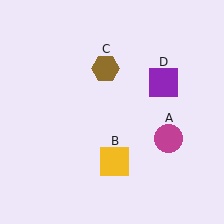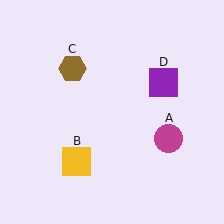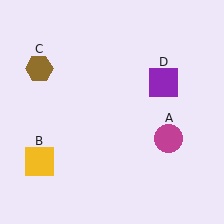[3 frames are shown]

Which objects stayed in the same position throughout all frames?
Magenta circle (object A) and purple square (object D) remained stationary.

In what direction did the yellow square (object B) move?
The yellow square (object B) moved left.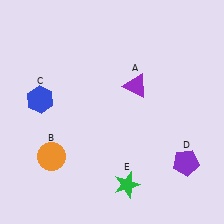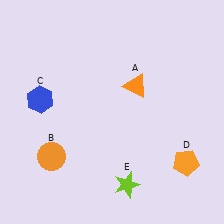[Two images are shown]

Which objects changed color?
A changed from purple to orange. D changed from purple to orange. E changed from green to lime.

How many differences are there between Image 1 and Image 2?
There are 3 differences between the two images.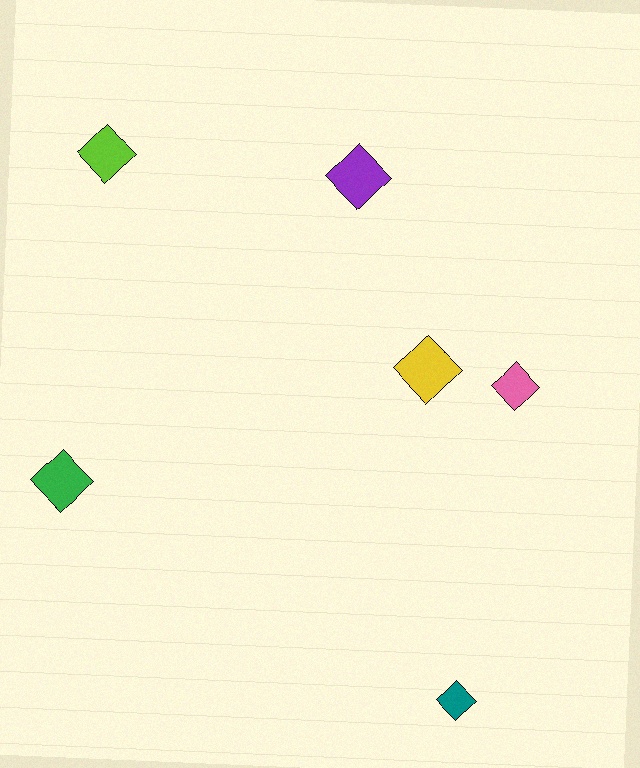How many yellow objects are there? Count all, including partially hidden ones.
There is 1 yellow object.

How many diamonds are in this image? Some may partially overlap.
There are 6 diamonds.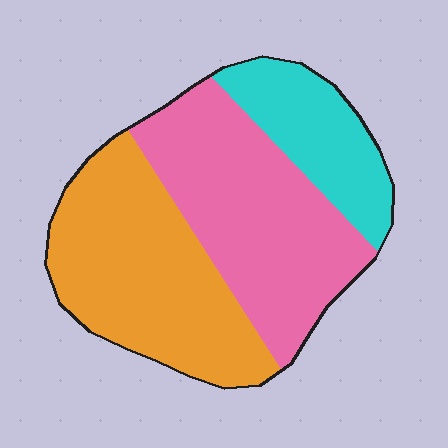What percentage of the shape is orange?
Orange covers roughly 40% of the shape.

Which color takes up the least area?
Cyan, at roughly 20%.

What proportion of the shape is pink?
Pink takes up between a third and a half of the shape.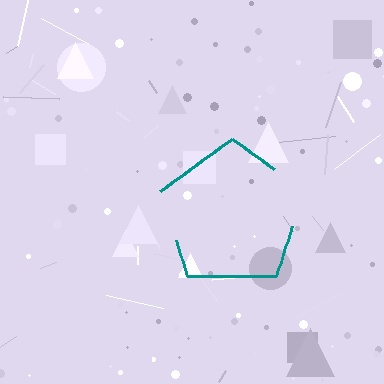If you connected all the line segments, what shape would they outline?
They would outline a pentagon.